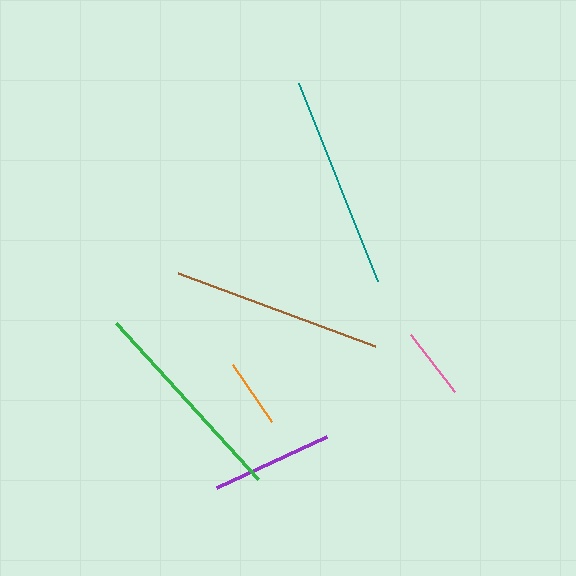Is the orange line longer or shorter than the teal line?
The teal line is longer than the orange line.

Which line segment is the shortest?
The orange line is the shortest at approximately 69 pixels.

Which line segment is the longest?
The teal line is the longest at approximately 214 pixels.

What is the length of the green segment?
The green segment is approximately 210 pixels long.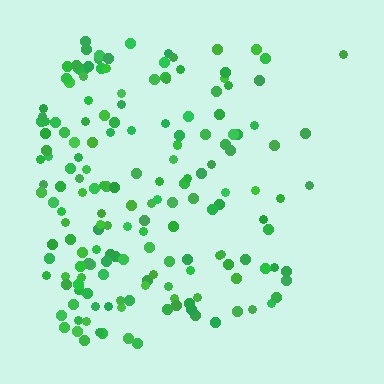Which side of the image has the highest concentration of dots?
The left.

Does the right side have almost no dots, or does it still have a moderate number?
Still a moderate number, just noticeably fewer than the left.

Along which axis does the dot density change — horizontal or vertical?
Horizontal.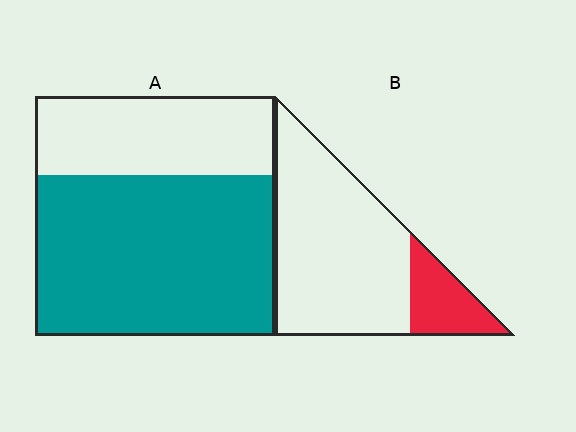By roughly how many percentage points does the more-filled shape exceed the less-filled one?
By roughly 50 percentage points (A over B).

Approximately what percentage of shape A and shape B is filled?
A is approximately 65% and B is approximately 20%.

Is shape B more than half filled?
No.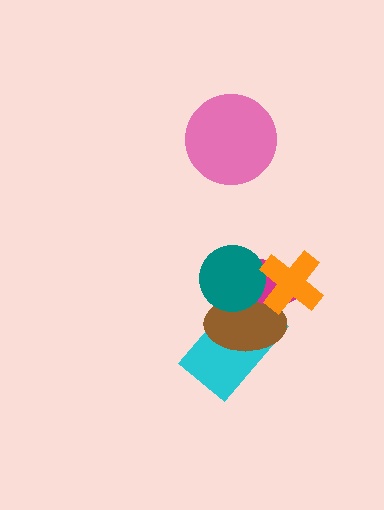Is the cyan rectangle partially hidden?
Yes, it is partially covered by another shape.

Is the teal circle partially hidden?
Yes, it is partially covered by another shape.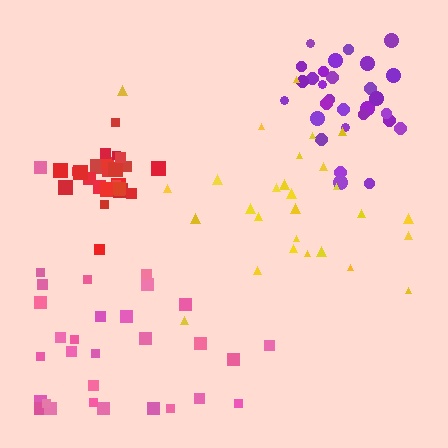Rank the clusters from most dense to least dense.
red, purple, pink, yellow.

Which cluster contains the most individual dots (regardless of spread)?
Pink (31).